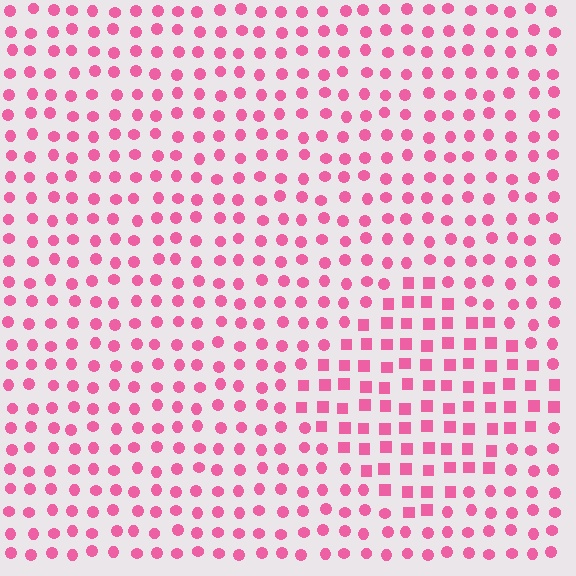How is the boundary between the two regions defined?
The boundary is defined by a change in element shape: squares inside vs. circles outside. All elements share the same color and spacing.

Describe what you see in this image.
The image is filled with small pink elements arranged in a uniform grid. A diamond-shaped region contains squares, while the surrounding area contains circles. The boundary is defined purely by the change in element shape.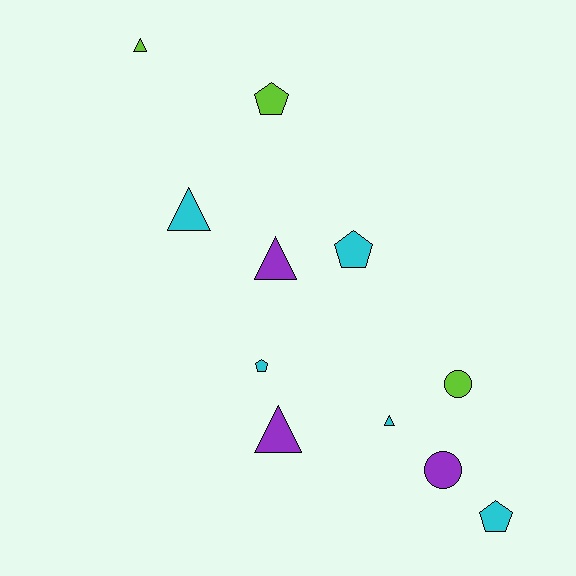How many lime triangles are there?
There is 1 lime triangle.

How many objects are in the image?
There are 11 objects.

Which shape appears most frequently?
Triangle, with 5 objects.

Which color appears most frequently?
Cyan, with 5 objects.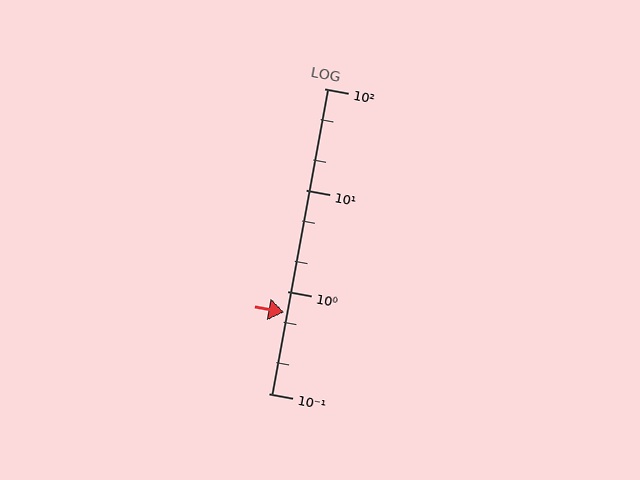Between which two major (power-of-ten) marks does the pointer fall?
The pointer is between 0.1 and 1.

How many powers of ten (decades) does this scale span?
The scale spans 3 decades, from 0.1 to 100.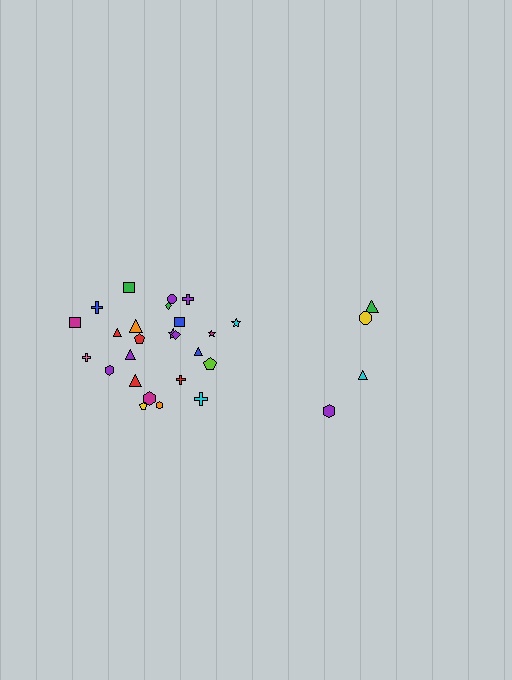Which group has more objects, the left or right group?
The left group.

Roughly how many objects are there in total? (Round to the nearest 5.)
Roughly 30 objects in total.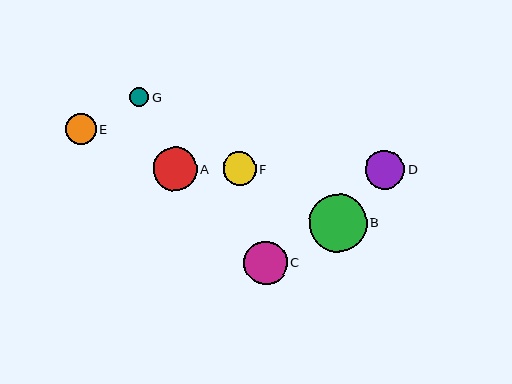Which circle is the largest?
Circle B is the largest with a size of approximately 58 pixels.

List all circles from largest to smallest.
From largest to smallest: B, A, C, D, F, E, G.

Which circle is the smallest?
Circle G is the smallest with a size of approximately 20 pixels.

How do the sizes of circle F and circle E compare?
Circle F and circle E are approximately the same size.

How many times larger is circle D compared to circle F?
Circle D is approximately 1.2 times the size of circle F.